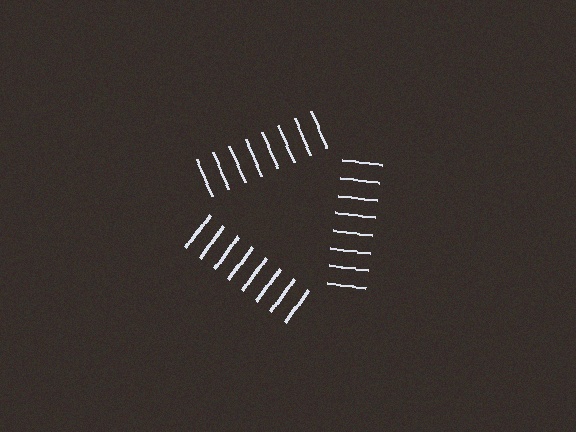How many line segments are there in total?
24 — 8 along each of the 3 edges.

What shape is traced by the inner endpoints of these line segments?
An illusory triangle — the line segments terminate on its edges but no continuous stroke is drawn.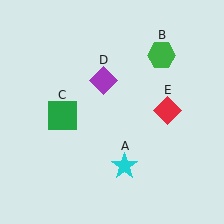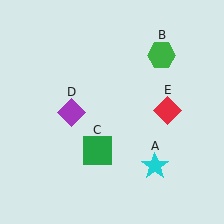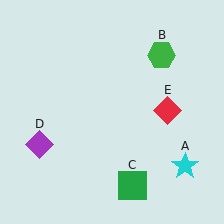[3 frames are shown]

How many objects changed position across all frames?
3 objects changed position: cyan star (object A), green square (object C), purple diamond (object D).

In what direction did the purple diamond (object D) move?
The purple diamond (object D) moved down and to the left.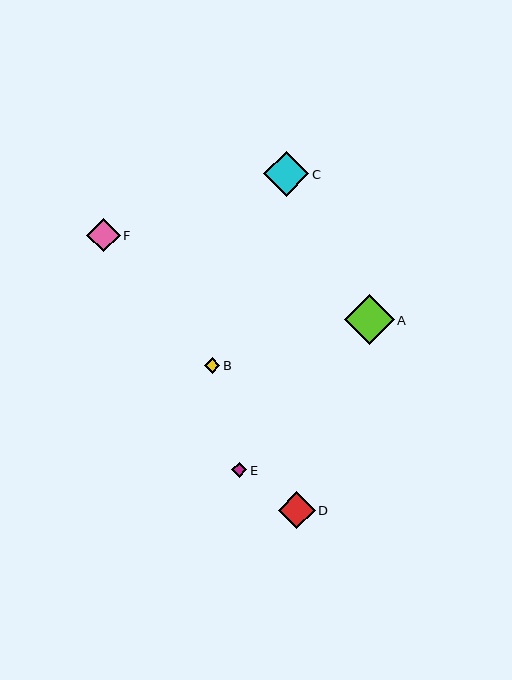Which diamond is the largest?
Diamond A is the largest with a size of approximately 50 pixels.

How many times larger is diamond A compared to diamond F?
Diamond A is approximately 1.5 times the size of diamond F.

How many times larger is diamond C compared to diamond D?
Diamond C is approximately 1.2 times the size of diamond D.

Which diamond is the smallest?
Diamond E is the smallest with a size of approximately 15 pixels.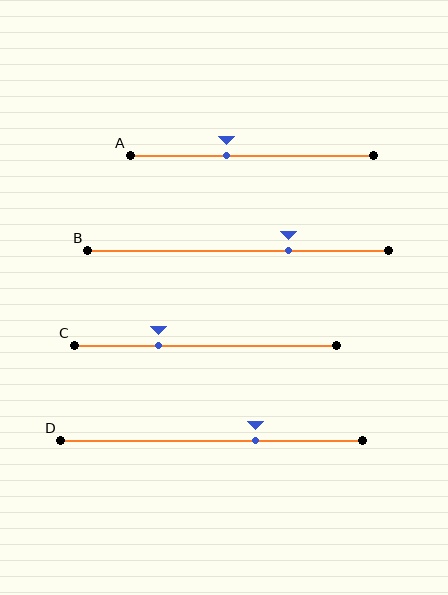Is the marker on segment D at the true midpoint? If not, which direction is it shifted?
No, the marker on segment D is shifted to the right by about 15% of the segment length.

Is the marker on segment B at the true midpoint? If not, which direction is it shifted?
No, the marker on segment B is shifted to the right by about 17% of the segment length.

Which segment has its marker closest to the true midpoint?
Segment A has its marker closest to the true midpoint.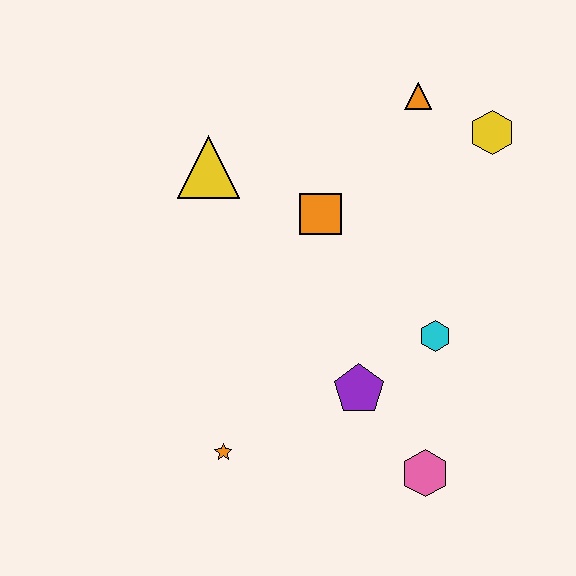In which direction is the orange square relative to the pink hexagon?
The orange square is above the pink hexagon.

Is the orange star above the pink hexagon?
Yes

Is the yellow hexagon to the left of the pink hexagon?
No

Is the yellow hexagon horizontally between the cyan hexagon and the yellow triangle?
No